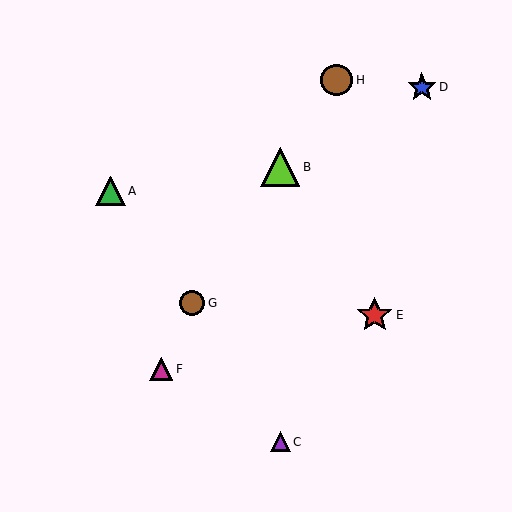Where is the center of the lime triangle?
The center of the lime triangle is at (280, 167).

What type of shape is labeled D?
Shape D is a blue star.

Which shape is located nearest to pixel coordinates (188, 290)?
The brown circle (labeled G) at (192, 303) is nearest to that location.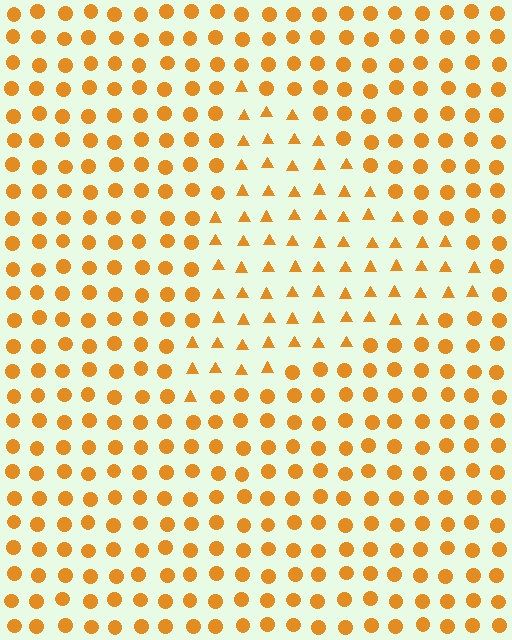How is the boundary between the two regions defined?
The boundary is defined by a change in element shape: triangles inside vs. circles outside. All elements share the same color and spacing.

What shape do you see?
I see a triangle.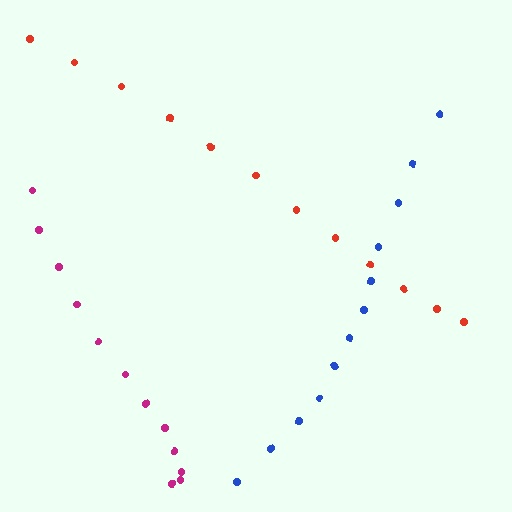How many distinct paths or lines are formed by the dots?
There are 3 distinct paths.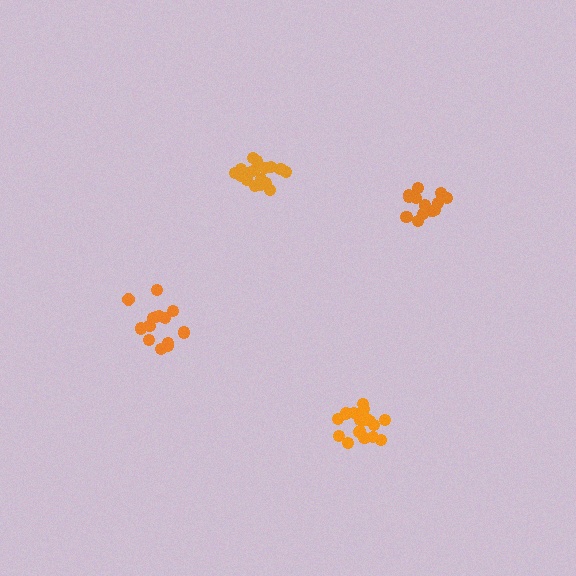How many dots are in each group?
Group 1: 18 dots, Group 2: 14 dots, Group 3: 14 dots, Group 4: 17 dots (63 total).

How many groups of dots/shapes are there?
There are 4 groups.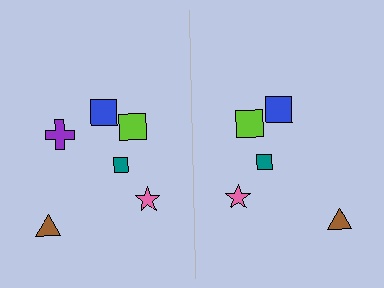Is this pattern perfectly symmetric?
No, the pattern is not perfectly symmetric. A purple cross is missing from the right side.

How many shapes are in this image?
There are 11 shapes in this image.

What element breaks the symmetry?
A purple cross is missing from the right side.